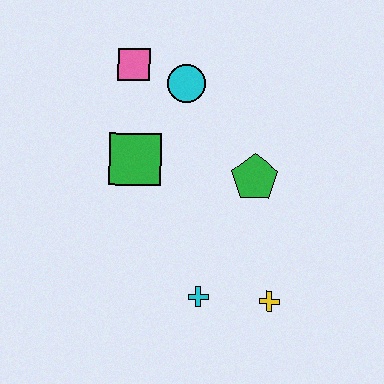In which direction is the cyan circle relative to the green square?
The cyan circle is above the green square.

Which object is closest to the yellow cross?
The cyan cross is closest to the yellow cross.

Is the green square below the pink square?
Yes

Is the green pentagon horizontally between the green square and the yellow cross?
Yes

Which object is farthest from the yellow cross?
The pink square is farthest from the yellow cross.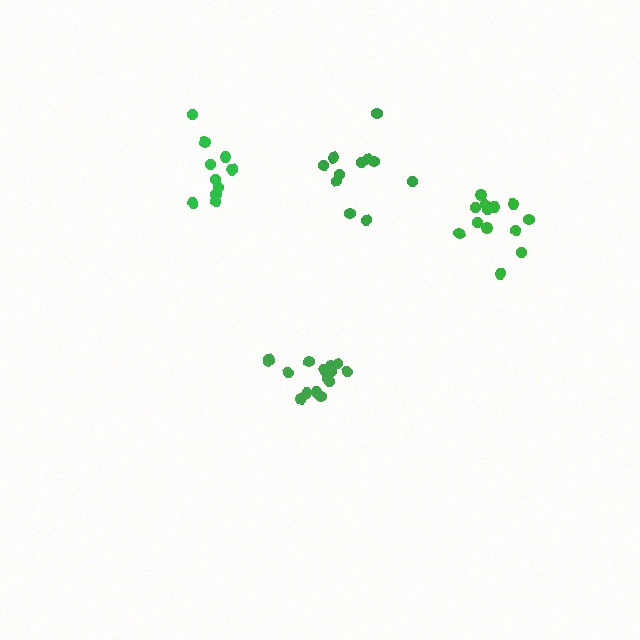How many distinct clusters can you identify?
There are 4 distinct clusters.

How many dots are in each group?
Group 1: 15 dots, Group 2: 13 dots, Group 3: 11 dots, Group 4: 11 dots (50 total).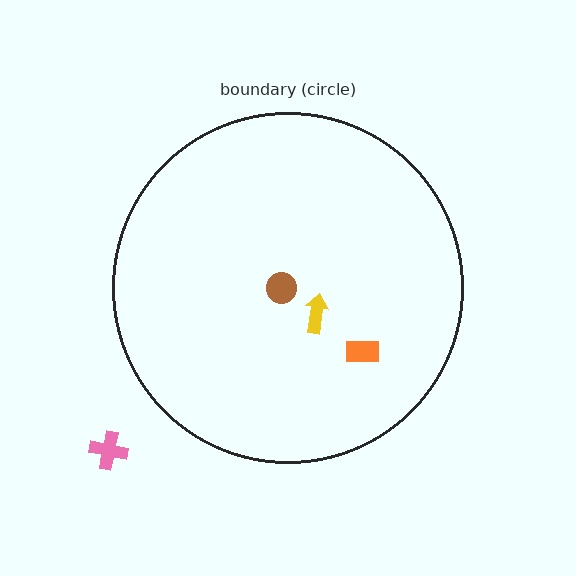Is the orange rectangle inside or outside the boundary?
Inside.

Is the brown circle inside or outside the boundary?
Inside.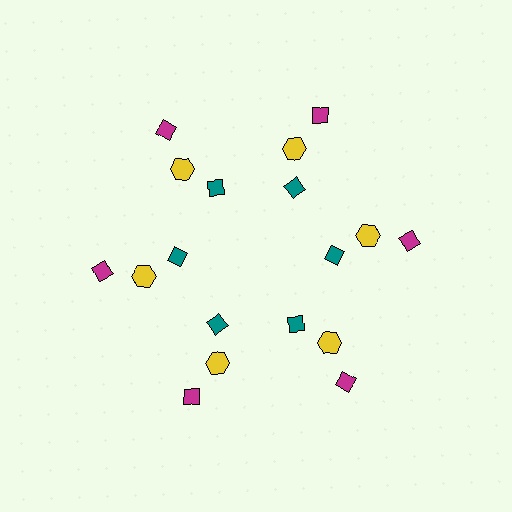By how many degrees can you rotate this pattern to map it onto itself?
The pattern maps onto itself every 60 degrees of rotation.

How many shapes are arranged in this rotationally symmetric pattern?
There are 18 shapes, arranged in 6 groups of 3.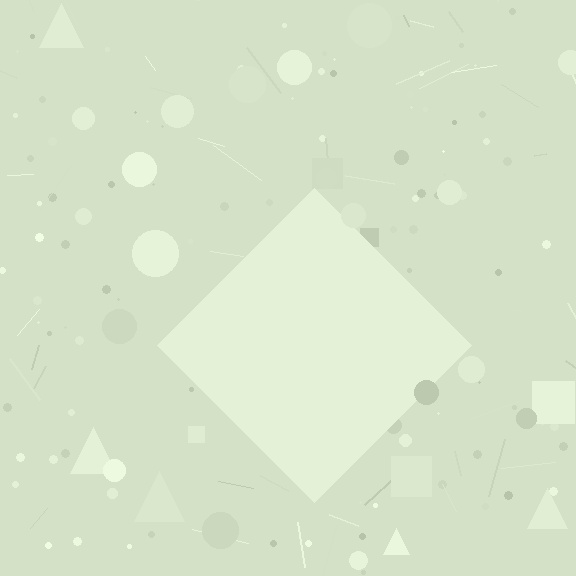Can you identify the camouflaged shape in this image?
The camouflaged shape is a diamond.